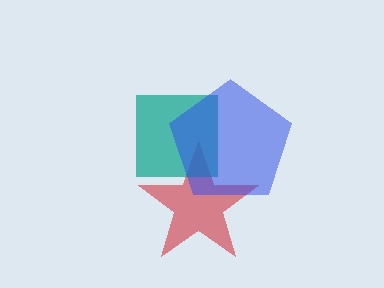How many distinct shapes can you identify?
There are 3 distinct shapes: a red star, a teal square, a blue pentagon.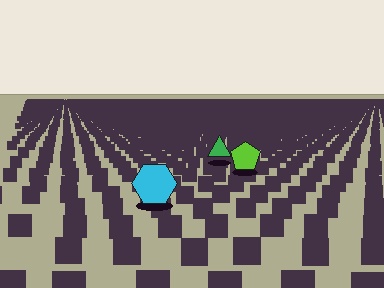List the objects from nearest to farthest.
From nearest to farthest: the cyan hexagon, the lime pentagon, the green triangle.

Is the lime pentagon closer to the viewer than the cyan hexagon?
No. The cyan hexagon is closer — you can tell from the texture gradient: the ground texture is coarser near it.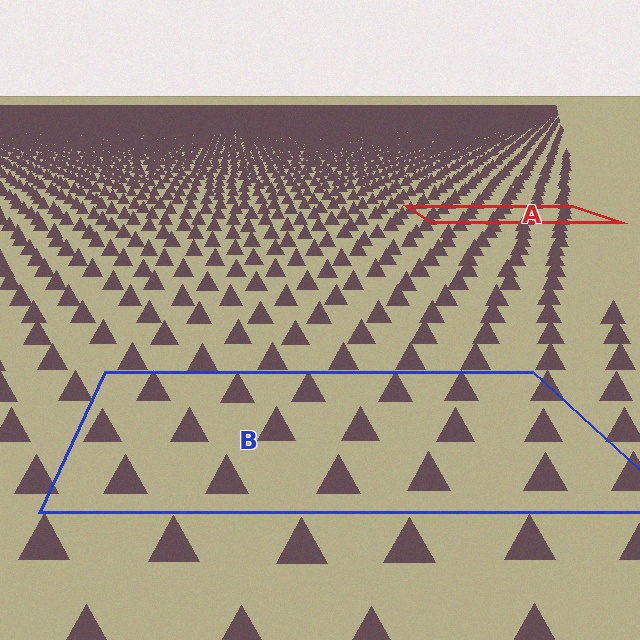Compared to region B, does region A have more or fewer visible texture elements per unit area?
Region A has more texture elements per unit area — they are packed more densely because it is farther away.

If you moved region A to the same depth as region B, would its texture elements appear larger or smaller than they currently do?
They would appear larger. At a closer depth, the same texture elements are projected at a bigger on-screen size.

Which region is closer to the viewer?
Region B is closer. The texture elements there are larger and more spread out.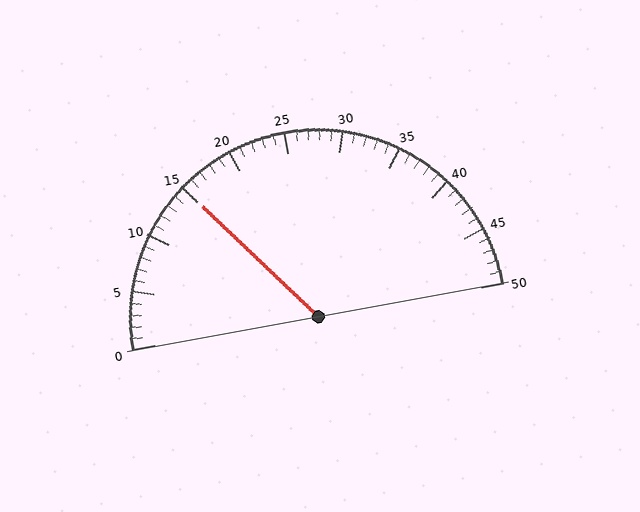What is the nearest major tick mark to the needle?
The nearest major tick mark is 15.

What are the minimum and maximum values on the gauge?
The gauge ranges from 0 to 50.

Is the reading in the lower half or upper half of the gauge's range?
The reading is in the lower half of the range (0 to 50).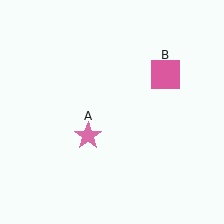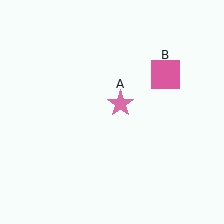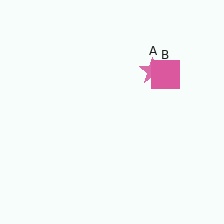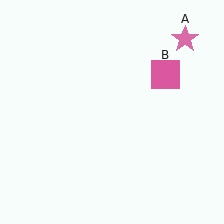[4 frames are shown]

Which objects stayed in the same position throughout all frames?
Pink square (object B) remained stationary.